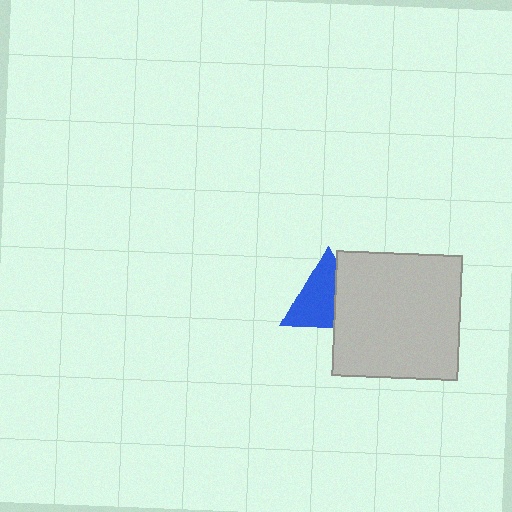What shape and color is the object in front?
The object in front is a light gray square.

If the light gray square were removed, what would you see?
You would see the complete blue triangle.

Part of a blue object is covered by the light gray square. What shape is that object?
It is a triangle.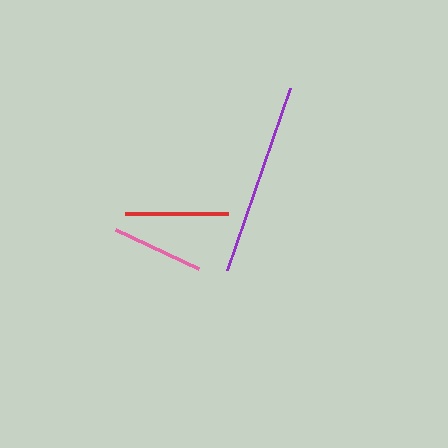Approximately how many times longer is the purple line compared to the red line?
The purple line is approximately 1.9 times the length of the red line.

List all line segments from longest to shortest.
From longest to shortest: purple, red, pink.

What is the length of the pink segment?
The pink segment is approximately 91 pixels long.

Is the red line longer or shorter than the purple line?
The purple line is longer than the red line.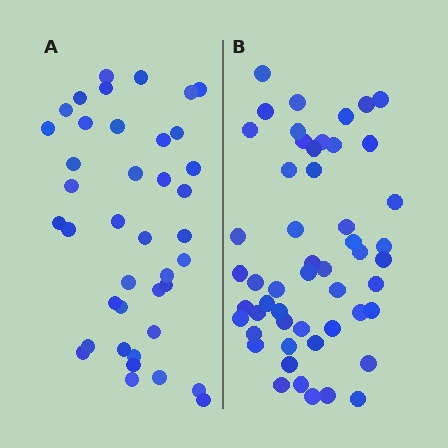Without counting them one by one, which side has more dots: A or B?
Region B (the right region) has more dots.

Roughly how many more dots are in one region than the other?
Region B has roughly 12 or so more dots than region A.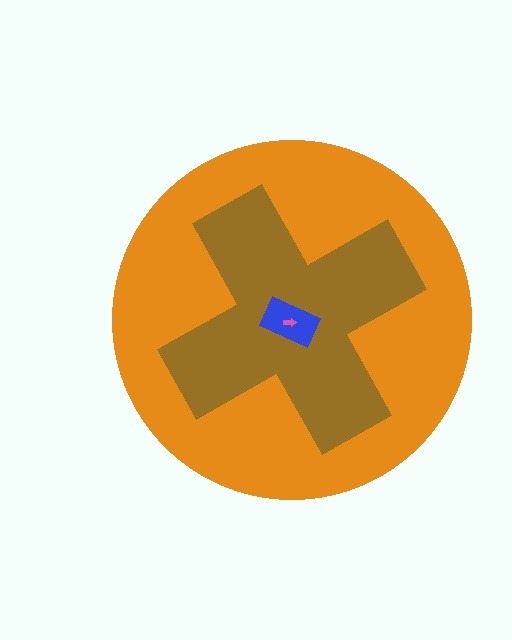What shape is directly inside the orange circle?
The brown cross.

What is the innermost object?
The pink arrow.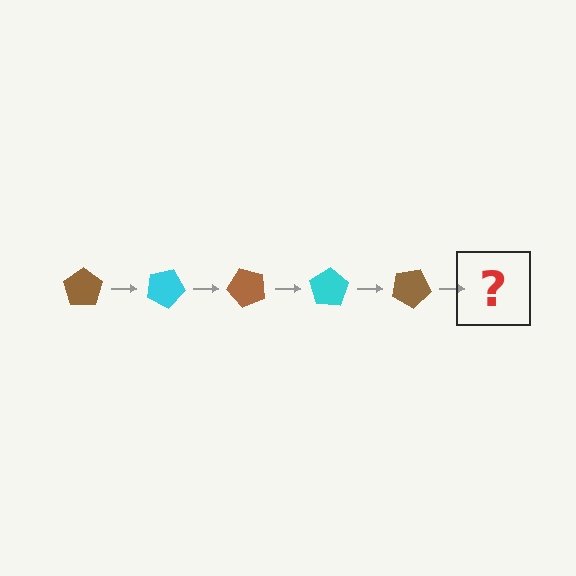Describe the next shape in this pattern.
It should be a cyan pentagon, rotated 125 degrees from the start.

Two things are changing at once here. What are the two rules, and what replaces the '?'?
The two rules are that it rotates 25 degrees each step and the color cycles through brown and cyan. The '?' should be a cyan pentagon, rotated 125 degrees from the start.